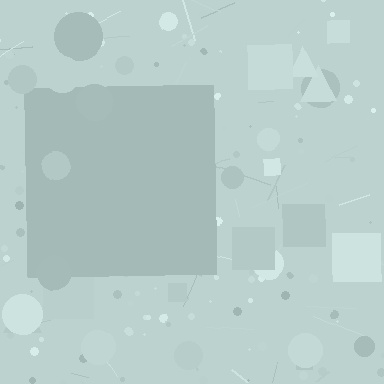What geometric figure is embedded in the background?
A square is embedded in the background.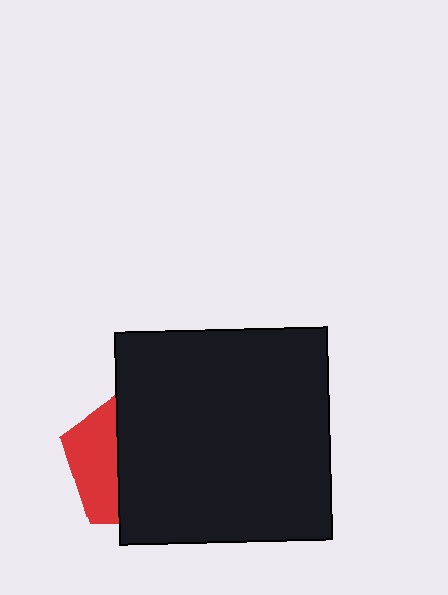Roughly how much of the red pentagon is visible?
A small part of it is visible (roughly 34%).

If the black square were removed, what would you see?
You would see the complete red pentagon.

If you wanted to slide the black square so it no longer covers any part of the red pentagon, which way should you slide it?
Slide it right — that is the most direct way to separate the two shapes.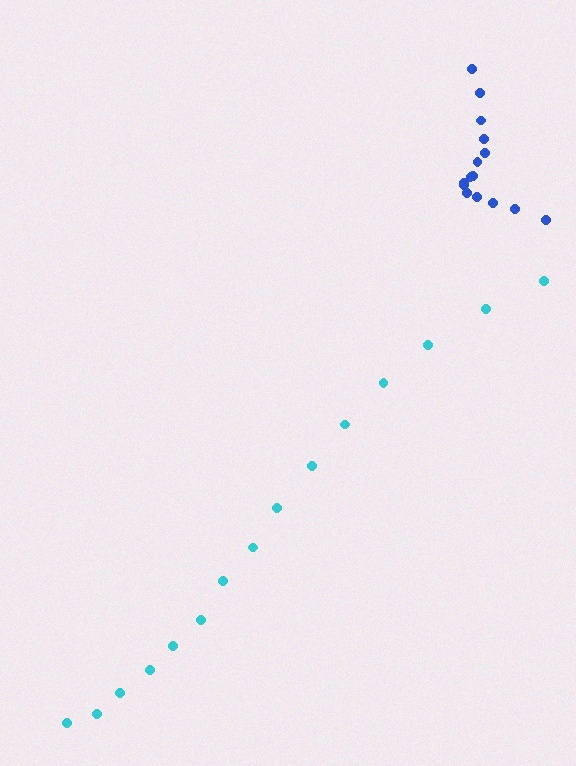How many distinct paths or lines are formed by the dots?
There are 2 distinct paths.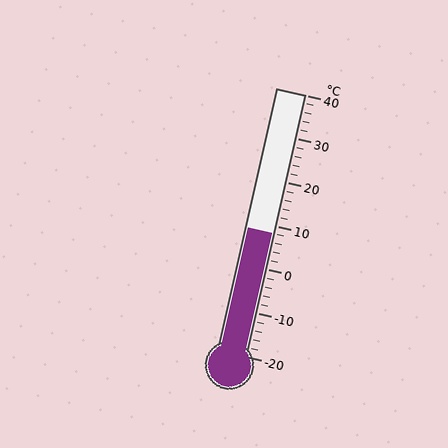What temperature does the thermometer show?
The thermometer shows approximately 8°C.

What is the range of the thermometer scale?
The thermometer scale ranges from -20°C to 40°C.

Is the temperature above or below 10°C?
The temperature is below 10°C.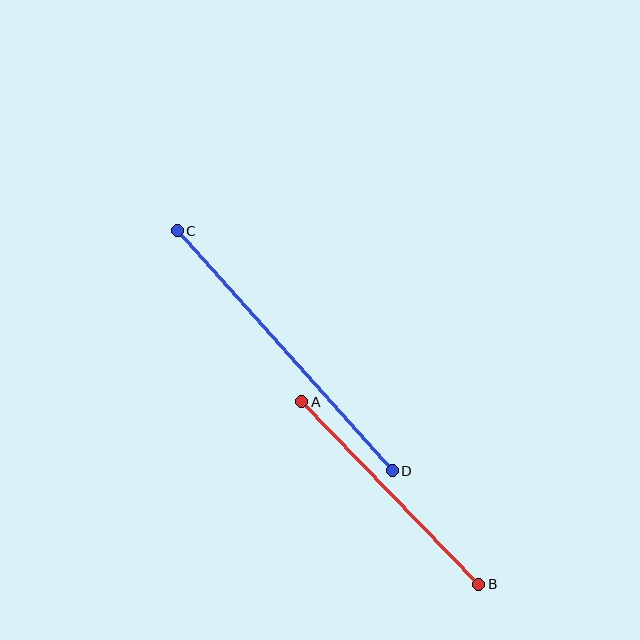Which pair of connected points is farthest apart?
Points C and D are farthest apart.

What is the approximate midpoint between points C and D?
The midpoint is at approximately (285, 351) pixels.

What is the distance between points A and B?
The distance is approximately 254 pixels.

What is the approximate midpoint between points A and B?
The midpoint is at approximately (390, 493) pixels.